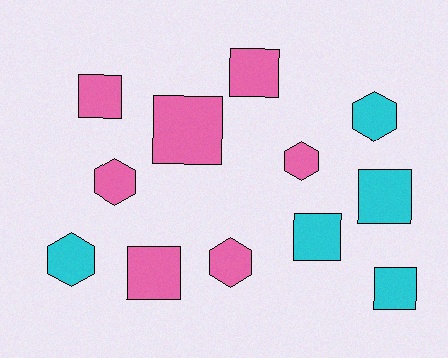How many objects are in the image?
There are 12 objects.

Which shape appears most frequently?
Square, with 7 objects.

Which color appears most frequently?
Pink, with 7 objects.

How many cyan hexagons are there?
There are 2 cyan hexagons.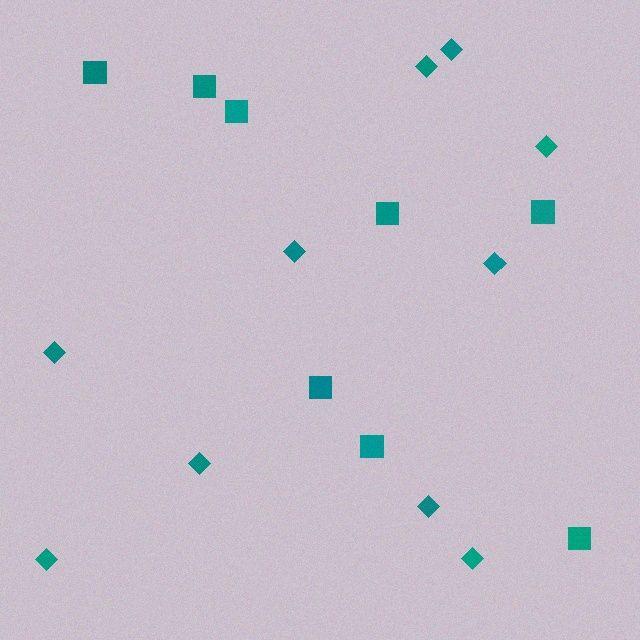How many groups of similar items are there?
There are 2 groups: one group of diamonds (10) and one group of squares (8).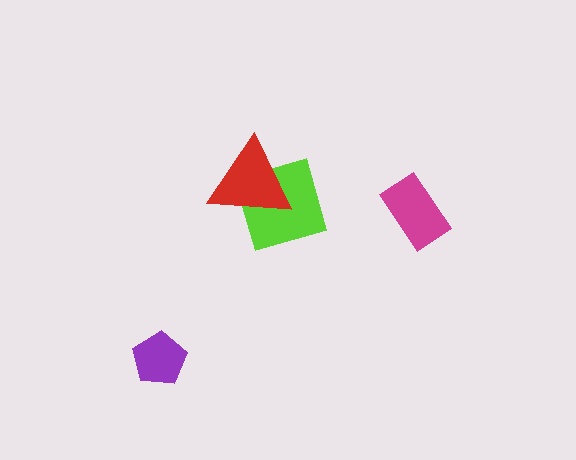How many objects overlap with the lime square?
1 object overlaps with the lime square.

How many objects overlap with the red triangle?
1 object overlaps with the red triangle.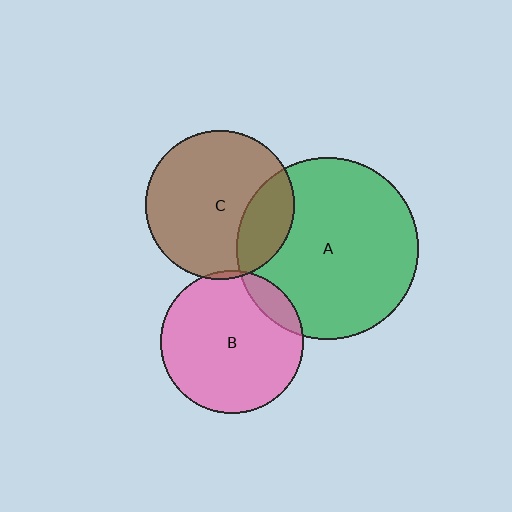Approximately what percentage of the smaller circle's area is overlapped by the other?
Approximately 25%.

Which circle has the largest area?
Circle A (green).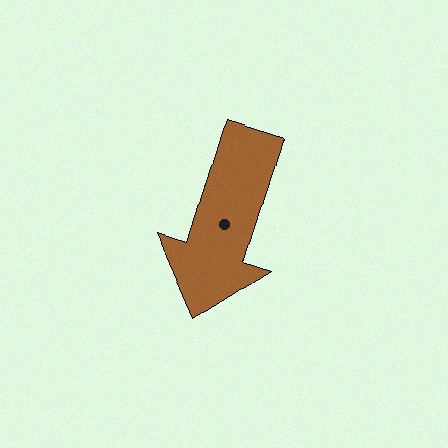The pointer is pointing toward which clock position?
Roughly 7 o'clock.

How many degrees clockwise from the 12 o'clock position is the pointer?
Approximately 197 degrees.